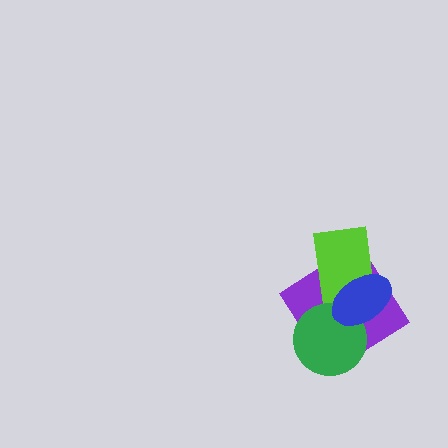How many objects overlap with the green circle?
3 objects overlap with the green circle.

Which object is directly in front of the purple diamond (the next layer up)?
The lime rectangle is directly in front of the purple diamond.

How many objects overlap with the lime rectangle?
3 objects overlap with the lime rectangle.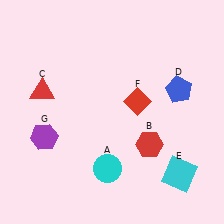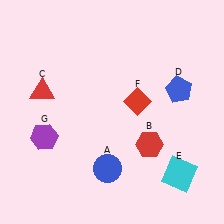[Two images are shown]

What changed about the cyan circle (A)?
In Image 1, A is cyan. In Image 2, it changed to blue.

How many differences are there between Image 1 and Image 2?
There is 1 difference between the two images.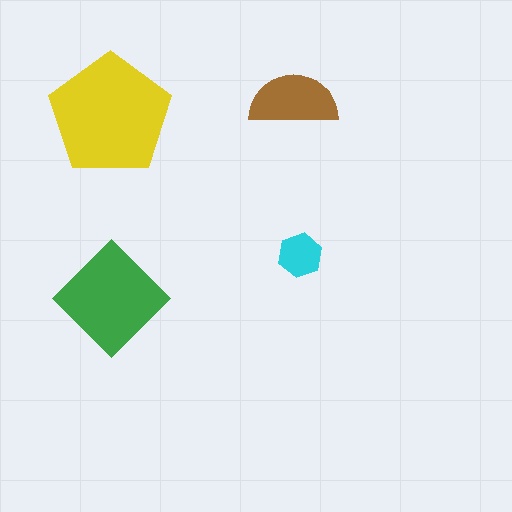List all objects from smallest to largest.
The cyan hexagon, the brown semicircle, the green diamond, the yellow pentagon.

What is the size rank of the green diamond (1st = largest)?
2nd.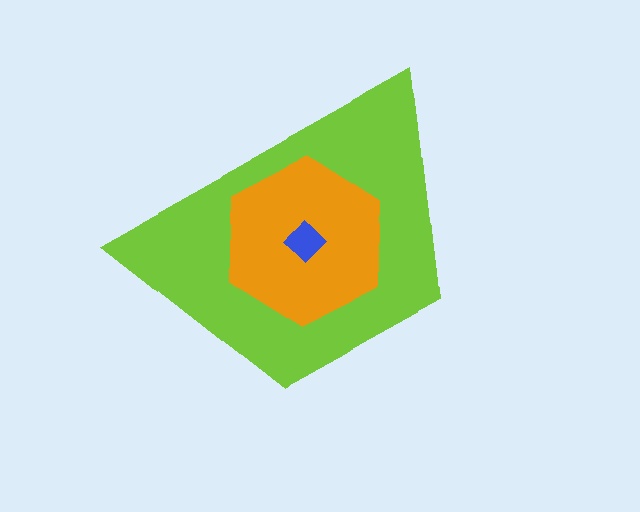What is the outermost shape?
The lime trapezoid.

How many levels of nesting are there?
3.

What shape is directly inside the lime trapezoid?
The orange hexagon.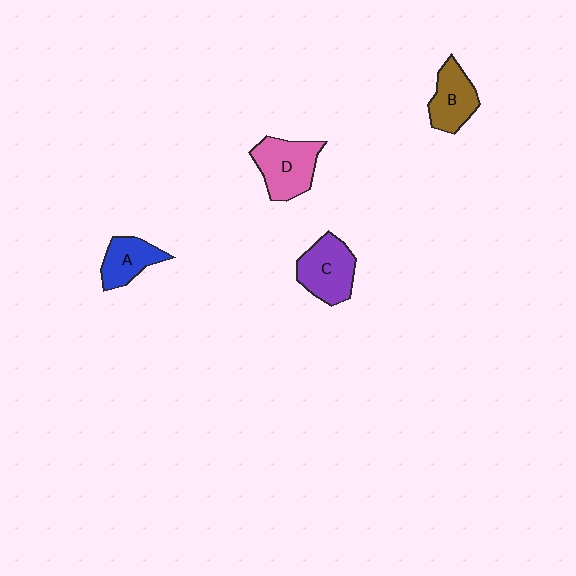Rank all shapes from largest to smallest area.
From largest to smallest: D (pink), C (purple), B (brown), A (blue).